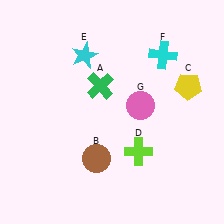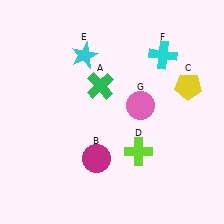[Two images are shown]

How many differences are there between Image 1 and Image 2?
There is 1 difference between the two images.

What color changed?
The circle (B) changed from brown in Image 1 to magenta in Image 2.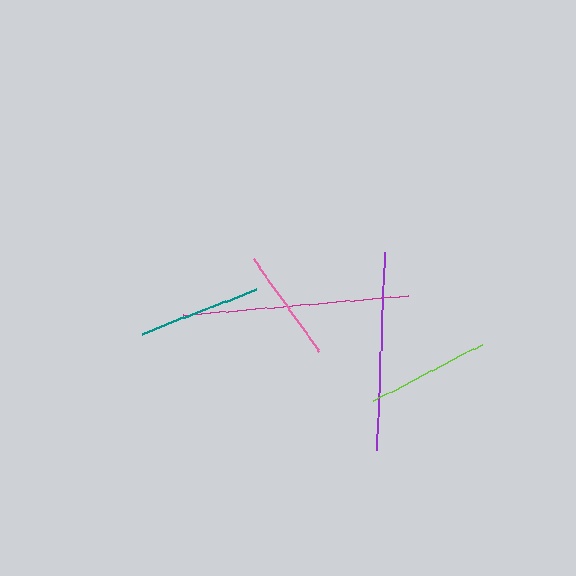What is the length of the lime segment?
The lime segment is approximately 122 pixels long.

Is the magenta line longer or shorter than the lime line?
The magenta line is longer than the lime line.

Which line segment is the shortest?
The pink line is the shortest at approximately 114 pixels.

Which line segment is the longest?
The magenta line is the longest at approximately 226 pixels.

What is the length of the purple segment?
The purple segment is approximately 197 pixels long.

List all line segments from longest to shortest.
From longest to shortest: magenta, purple, lime, teal, pink.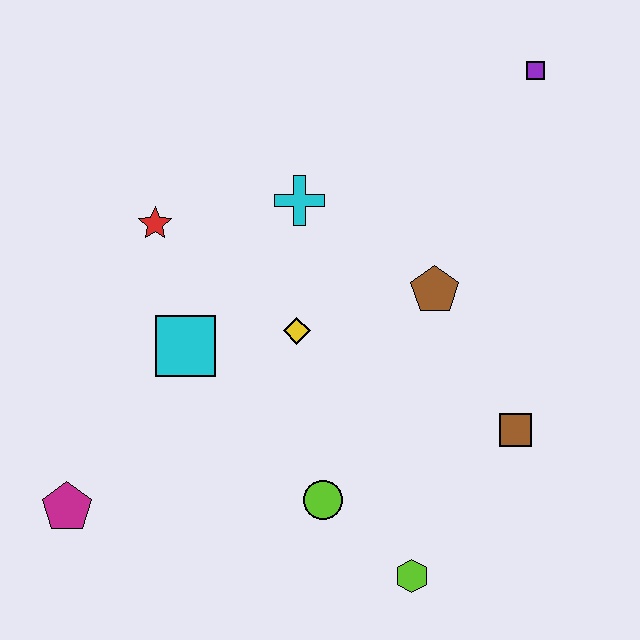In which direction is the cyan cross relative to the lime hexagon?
The cyan cross is above the lime hexagon.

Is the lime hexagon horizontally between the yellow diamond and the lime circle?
No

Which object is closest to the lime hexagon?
The lime circle is closest to the lime hexagon.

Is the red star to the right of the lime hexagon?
No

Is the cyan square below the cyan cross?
Yes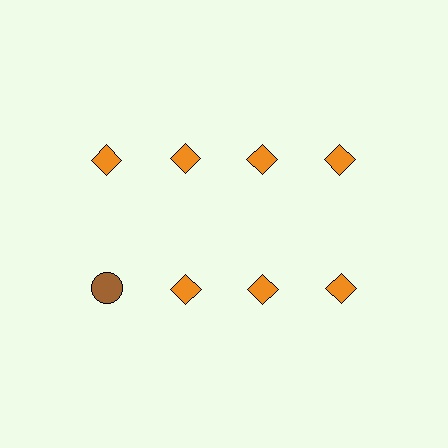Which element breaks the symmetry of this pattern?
The brown circle in the second row, leftmost column breaks the symmetry. All other shapes are orange diamonds.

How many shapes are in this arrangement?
There are 8 shapes arranged in a grid pattern.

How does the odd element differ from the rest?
It differs in both color (brown instead of orange) and shape (circle instead of diamond).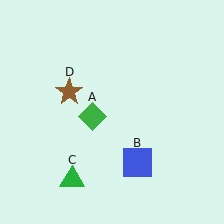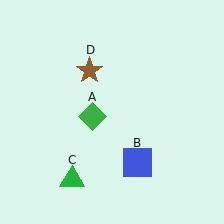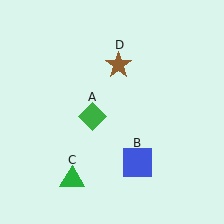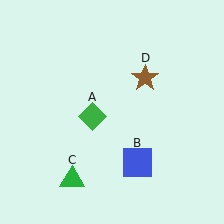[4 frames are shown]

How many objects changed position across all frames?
1 object changed position: brown star (object D).